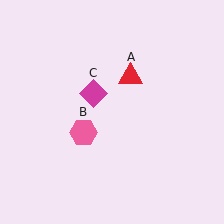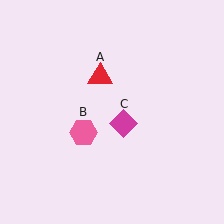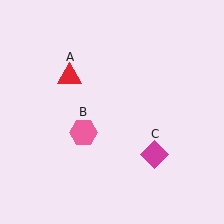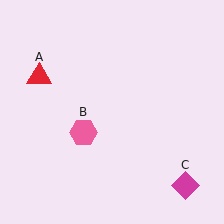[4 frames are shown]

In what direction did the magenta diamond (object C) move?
The magenta diamond (object C) moved down and to the right.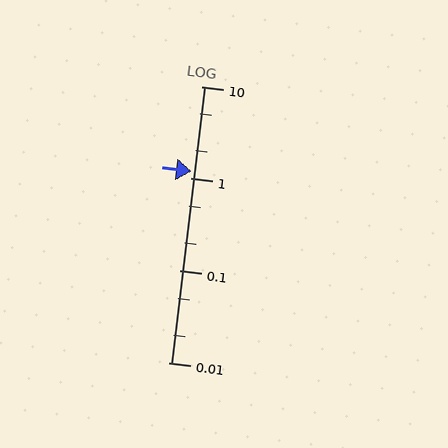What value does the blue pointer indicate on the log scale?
The pointer indicates approximately 1.2.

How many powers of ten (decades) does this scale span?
The scale spans 3 decades, from 0.01 to 10.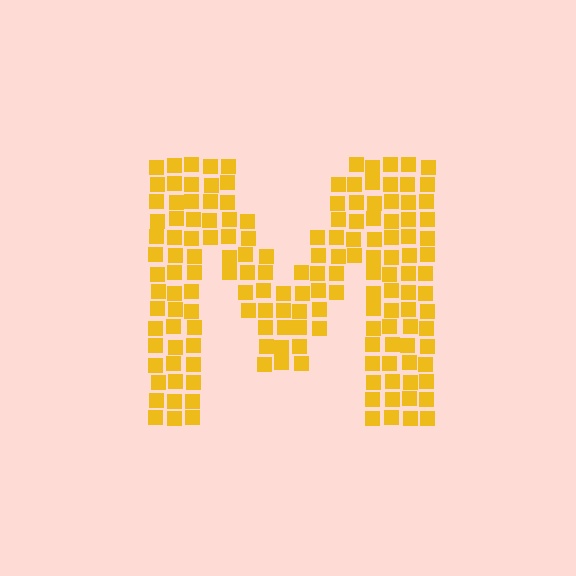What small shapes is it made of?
It is made of small squares.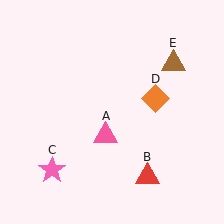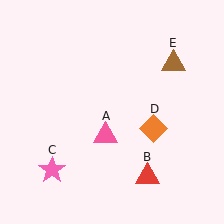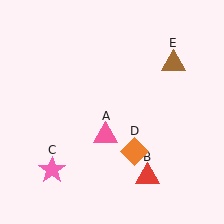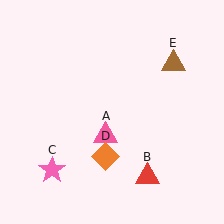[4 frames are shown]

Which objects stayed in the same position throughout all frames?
Pink triangle (object A) and red triangle (object B) and pink star (object C) and brown triangle (object E) remained stationary.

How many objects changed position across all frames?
1 object changed position: orange diamond (object D).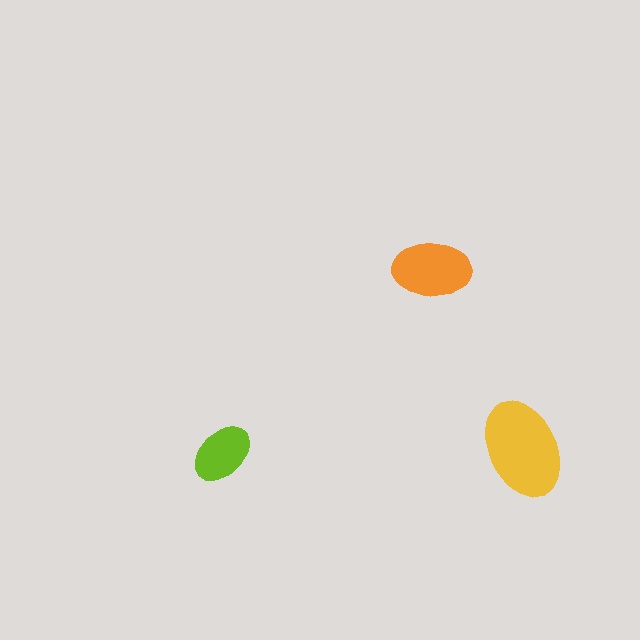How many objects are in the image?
There are 3 objects in the image.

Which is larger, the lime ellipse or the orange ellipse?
The orange one.